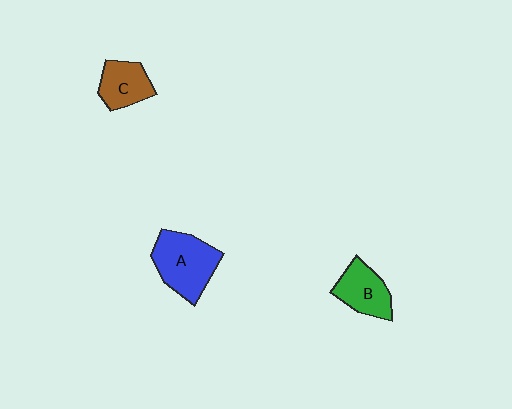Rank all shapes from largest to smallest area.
From largest to smallest: A (blue), B (green), C (brown).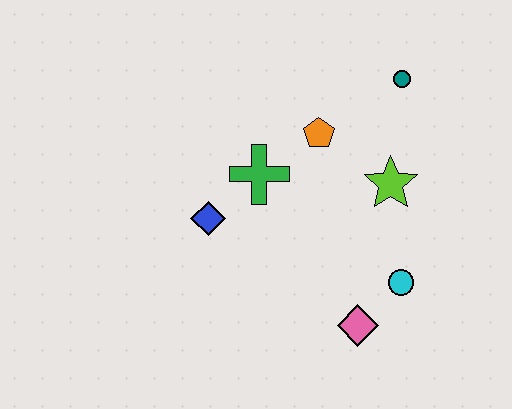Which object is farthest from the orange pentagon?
The pink diamond is farthest from the orange pentagon.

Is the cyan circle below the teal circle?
Yes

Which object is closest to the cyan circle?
The pink diamond is closest to the cyan circle.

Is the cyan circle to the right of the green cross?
Yes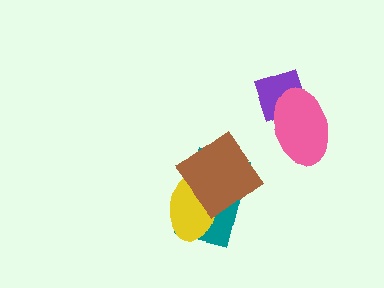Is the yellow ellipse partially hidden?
Yes, it is partially covered by another shape.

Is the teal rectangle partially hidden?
Yes, it is partially covered by another shape.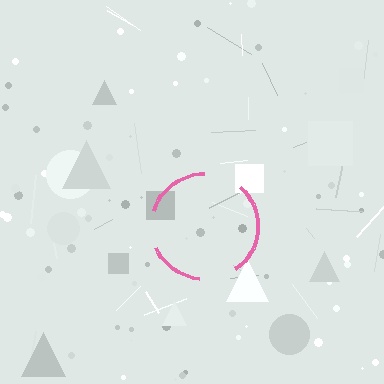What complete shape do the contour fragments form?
The contour fragments form a circle.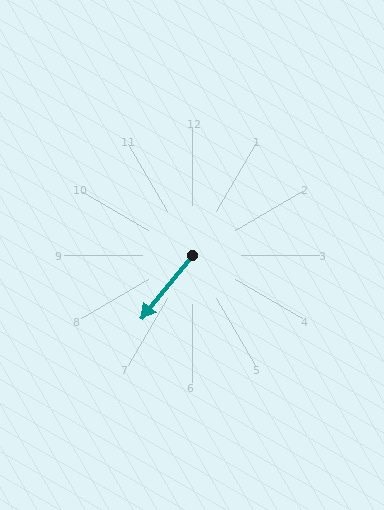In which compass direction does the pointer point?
Southwest.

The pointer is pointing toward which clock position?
Roughly 7 o'clock.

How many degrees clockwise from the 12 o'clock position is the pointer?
Approximately 219 degrees.